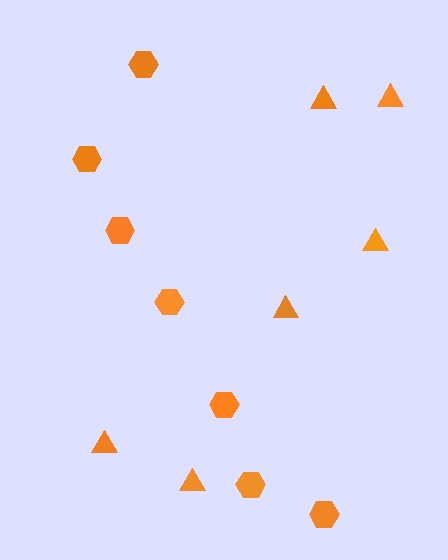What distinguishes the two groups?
There are 2 groups: one group of triangles (6) and one group of hexagons (7).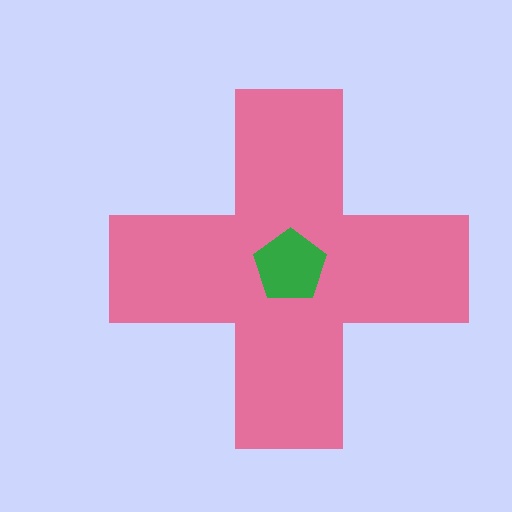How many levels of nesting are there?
2.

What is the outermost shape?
The pink cross.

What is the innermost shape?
The green pentagon.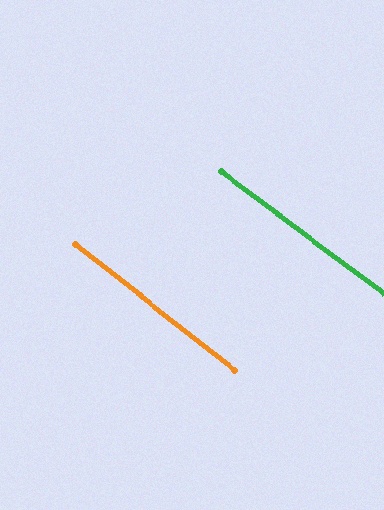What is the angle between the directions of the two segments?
Approximately 2 degrees.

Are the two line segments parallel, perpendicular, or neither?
Parallel — their directions differ by only 1.7°.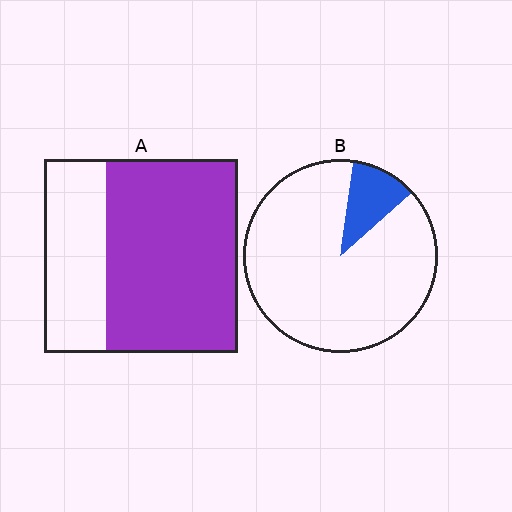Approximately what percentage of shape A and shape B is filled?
A is approximately 70% and B is approximately 10%.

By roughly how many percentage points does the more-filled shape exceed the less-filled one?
By roughly 55 percentage points (A over B).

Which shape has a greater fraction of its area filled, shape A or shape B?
Shape A.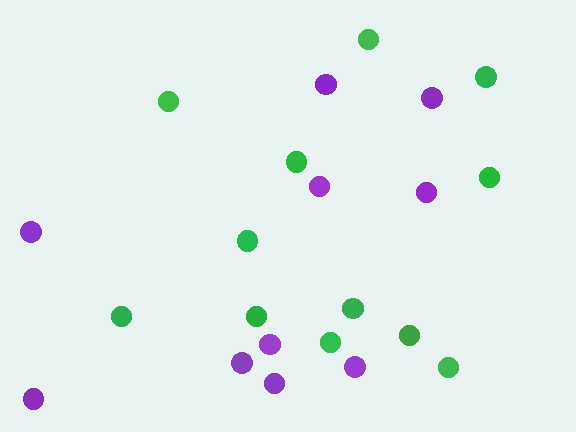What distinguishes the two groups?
There are 2 groups: one group of green circles (12) and one group of purple circles (10).